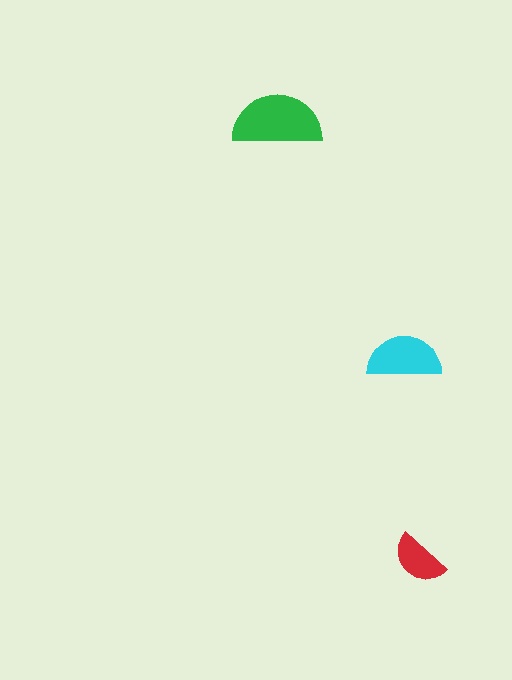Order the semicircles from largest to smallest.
the green one, the cyan one, the red one.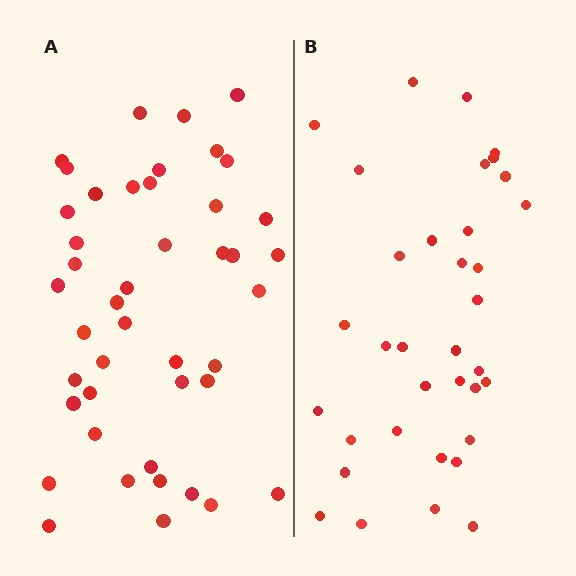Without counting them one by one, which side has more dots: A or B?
Region A (the left region) has more dots.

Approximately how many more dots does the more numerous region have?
Region A has roughly 8 or so more dots than region B.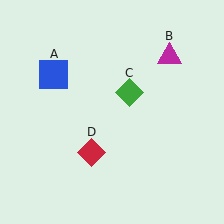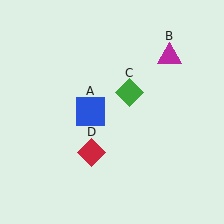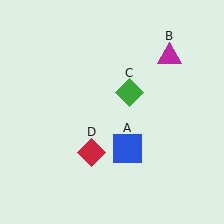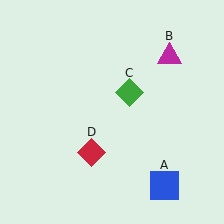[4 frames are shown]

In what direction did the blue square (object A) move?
The blue square (object A) moved down and to the right.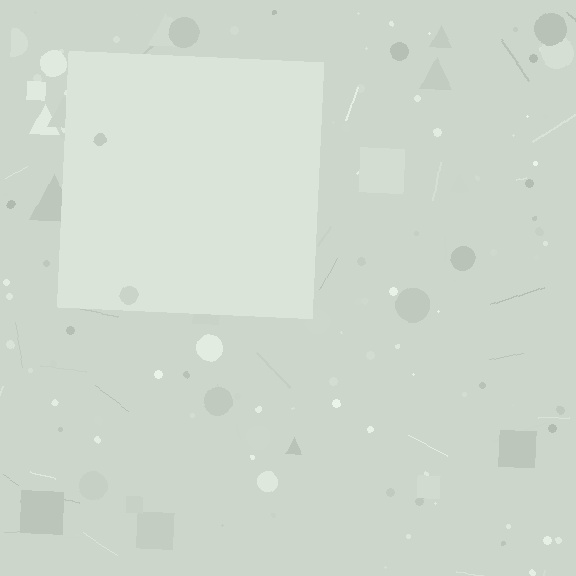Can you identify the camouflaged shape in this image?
The camouflaged shape is a square.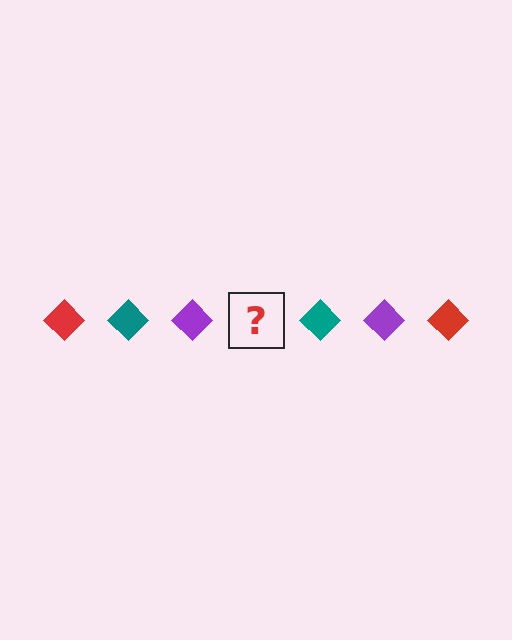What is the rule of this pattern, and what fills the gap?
The rule is that the pattern cycles through red, teal, purple diamonds. The gap should be filled with a red diamond.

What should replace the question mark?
The question mark should be replaced with a red diamond.